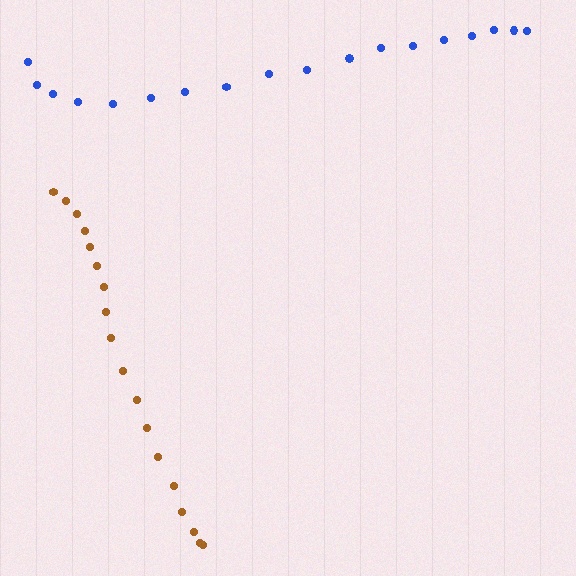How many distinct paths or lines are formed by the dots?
There are 2 distinct paths.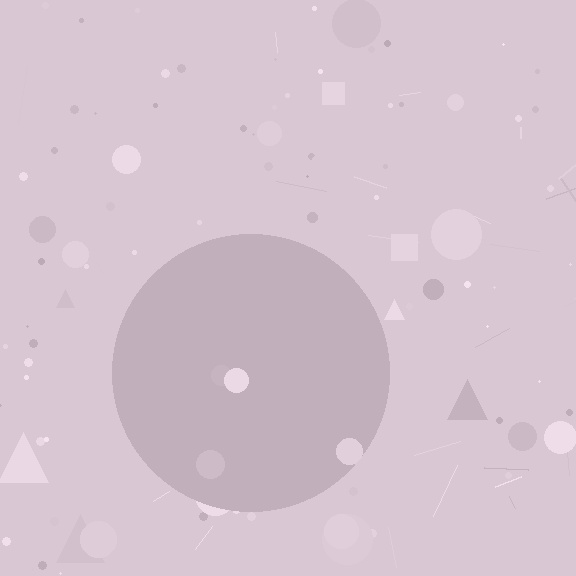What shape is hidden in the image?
A circle is hidden in the image.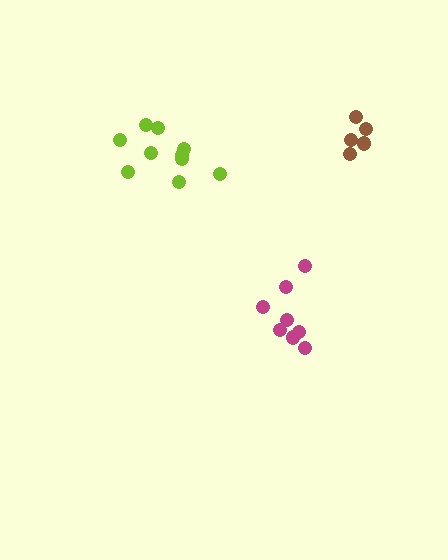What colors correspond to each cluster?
The clusters are colored: lime, brown, magenta.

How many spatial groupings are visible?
There are 3 spatial groupings.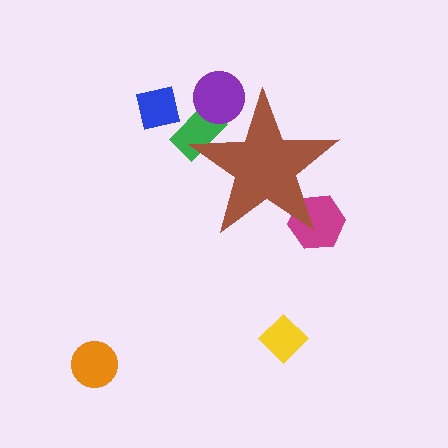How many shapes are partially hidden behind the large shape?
3 shapes are partially hidden.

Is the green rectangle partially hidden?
Yes, the green rectangle is partially hidden behind the brown star.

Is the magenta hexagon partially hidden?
Yes, the magenta hexagon is partially hidden behind the brown star.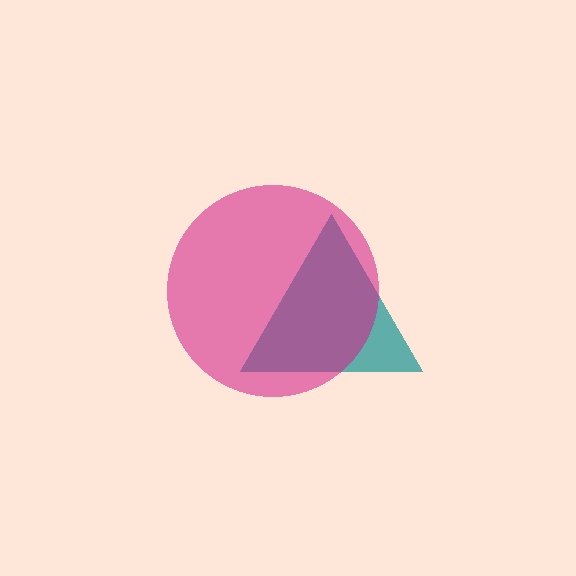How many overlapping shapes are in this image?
There are 2 overlapping shapes in the image.